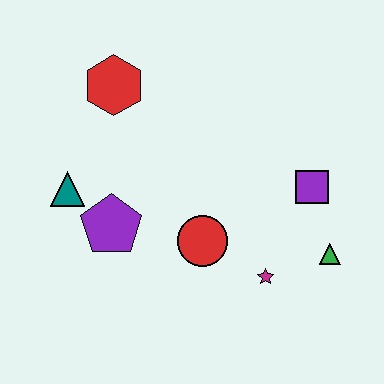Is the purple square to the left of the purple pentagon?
No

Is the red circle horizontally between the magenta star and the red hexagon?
Yes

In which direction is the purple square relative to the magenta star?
The purple square is above the magenta star.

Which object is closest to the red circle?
The magenta star is closest to the red circle.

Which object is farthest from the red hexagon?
The green triangle is farthest from the red hexagon.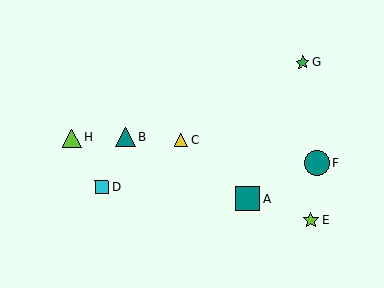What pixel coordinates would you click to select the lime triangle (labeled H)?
Click at (72, 138) to select the lime triangle H.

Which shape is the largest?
The teal circle (labeled F) is the largest.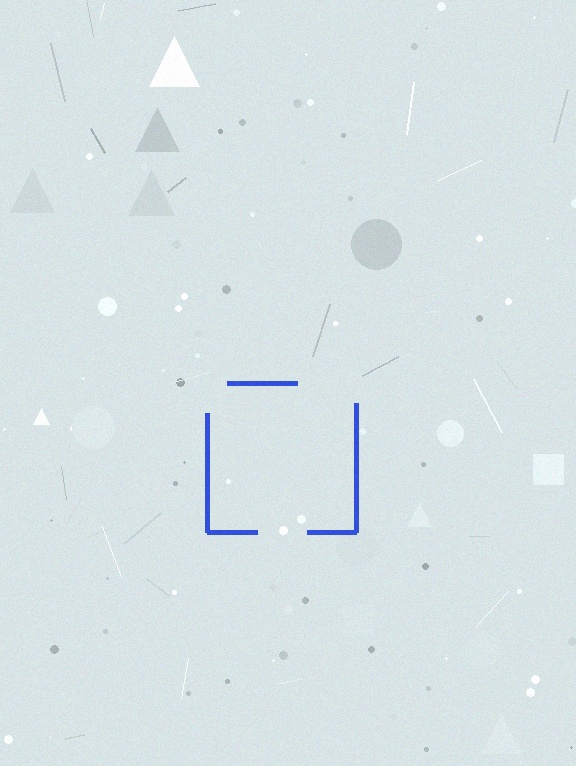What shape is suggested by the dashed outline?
The dashed outline suggests a square.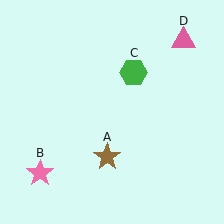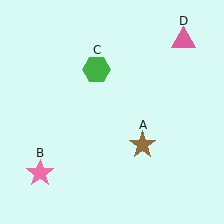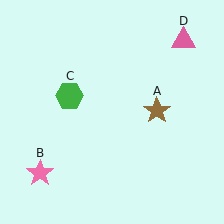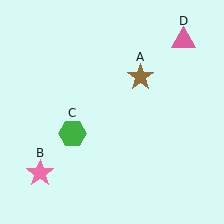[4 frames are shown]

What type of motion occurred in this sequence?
The brown star (object A), green hexagon (object C) rotated counterclockwise around the center of the scene.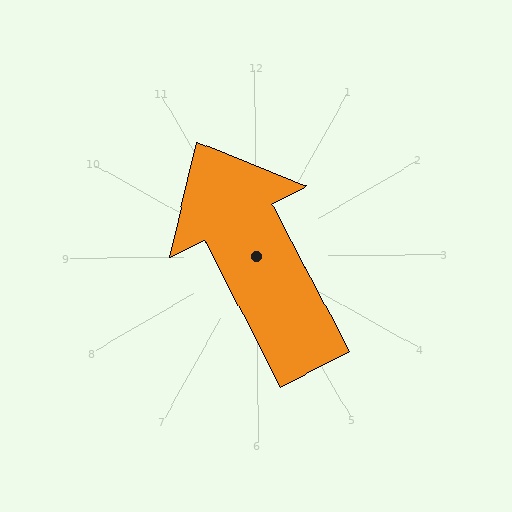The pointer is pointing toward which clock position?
Roughly 11 o'clock.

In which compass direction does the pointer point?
Northwest.